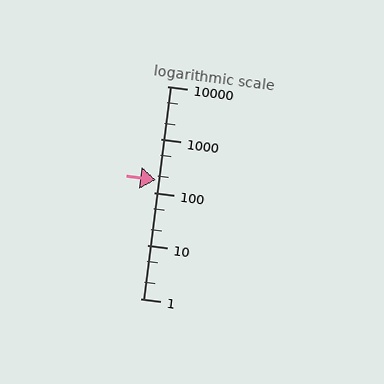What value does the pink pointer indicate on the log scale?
The pointer indicates approximately 170.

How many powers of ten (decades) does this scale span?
The scale spans 4 decades, from 1 to 10000.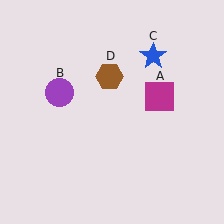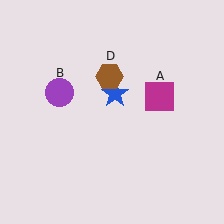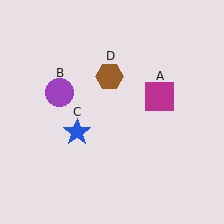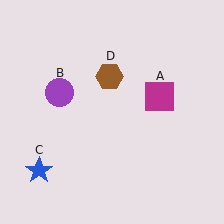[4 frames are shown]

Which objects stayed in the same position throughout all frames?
Magenta square (object A) and purple circle (object B) and brown hexagon (object D) remained stationary.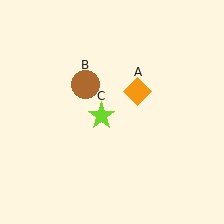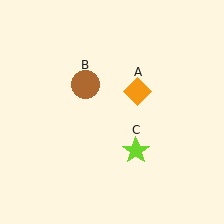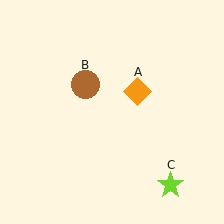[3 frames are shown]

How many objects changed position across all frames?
1 object changed position: lime star (object C).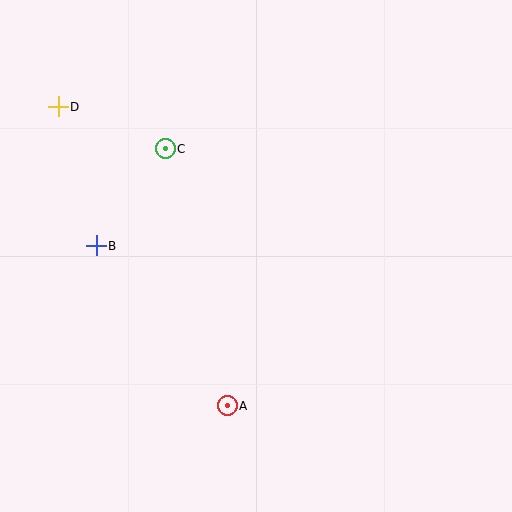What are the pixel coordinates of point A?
Point A is at (227, 406).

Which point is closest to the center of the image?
Point C at (165, 149) is closest to the center.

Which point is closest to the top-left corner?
Point D is closest to the top-left corner.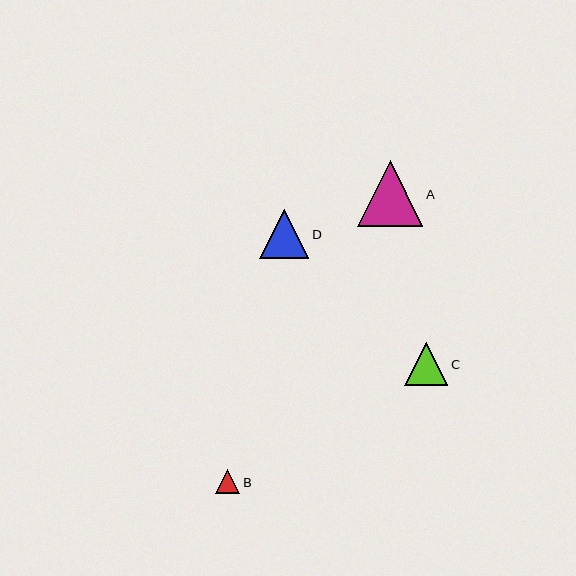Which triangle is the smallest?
Triangle B is the smallest with a size of approximately 24 pixels.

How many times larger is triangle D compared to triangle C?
Triangle D is approximately 1.2 times the size of triangle C.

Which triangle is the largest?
Triangle A is the largest with a size of approximately 66 pixels.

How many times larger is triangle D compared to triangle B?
Triangle D is approximately 2.0 times the size of triangle B.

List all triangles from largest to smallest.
From largest to smallest: A, D, C, B.